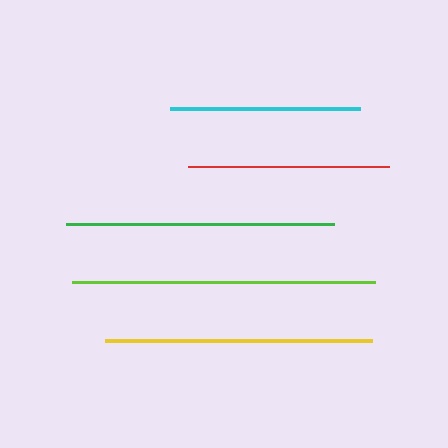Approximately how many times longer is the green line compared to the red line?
The green line is approximately 1.3 times the length of the red line.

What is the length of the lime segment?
The lime segment is approximately 303 pixels long.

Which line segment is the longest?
The lime line is the longest at approximately 303 pixels.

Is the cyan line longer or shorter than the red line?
The red line is longer than the cyan line.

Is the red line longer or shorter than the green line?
The green line is longer than the red line.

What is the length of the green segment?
The green segment is approximately 268 pixels long.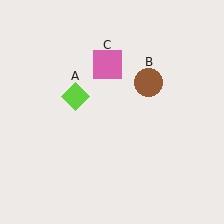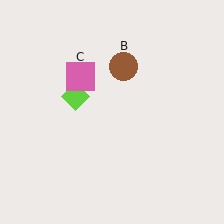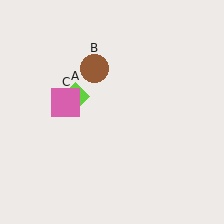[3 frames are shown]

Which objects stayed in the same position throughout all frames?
Lime diamond (object A) remained stationary.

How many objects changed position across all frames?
2 objects changed position: brown circle (object B), pink square (object C).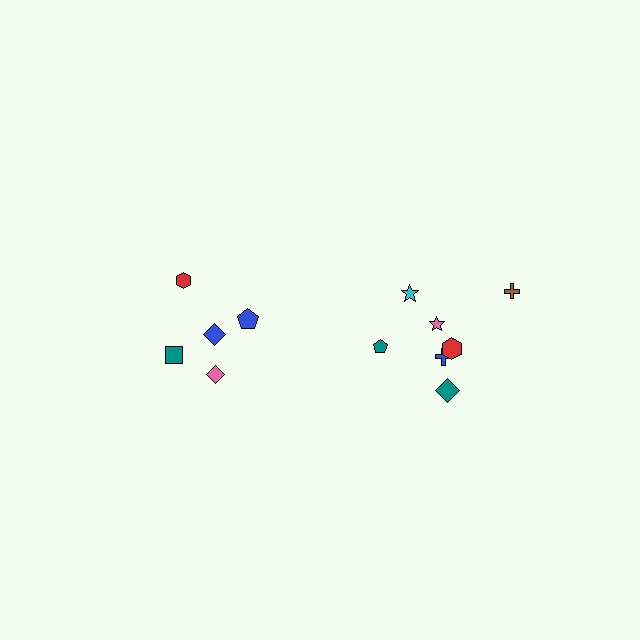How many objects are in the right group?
There are 7 objects.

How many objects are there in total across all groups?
There are 12 objects.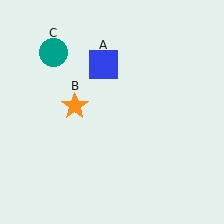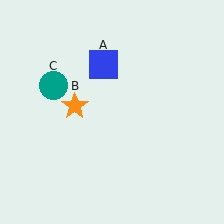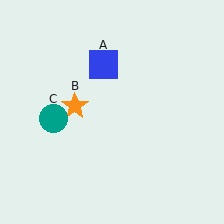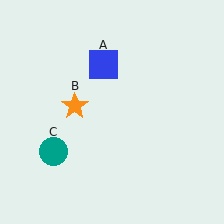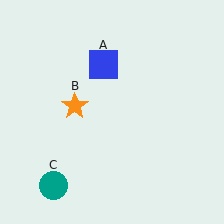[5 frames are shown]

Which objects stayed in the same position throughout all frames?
Blue square (object A) and orange star (object B) remained stationary.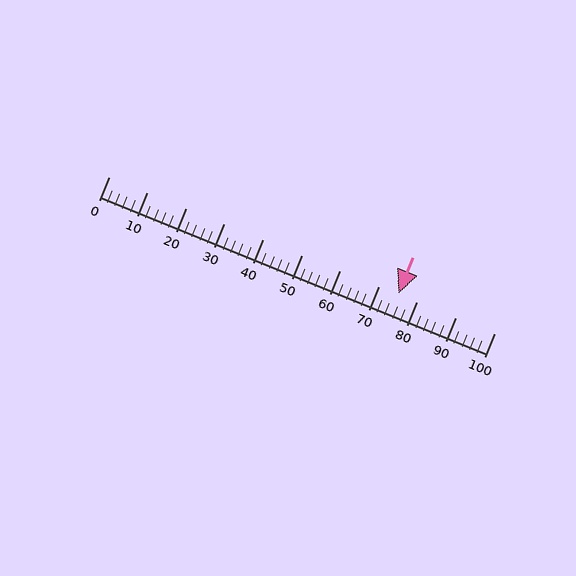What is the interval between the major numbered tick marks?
The major tick marks are spaced 10 units apart.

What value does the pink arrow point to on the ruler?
The pink arrow points to approximately 75.